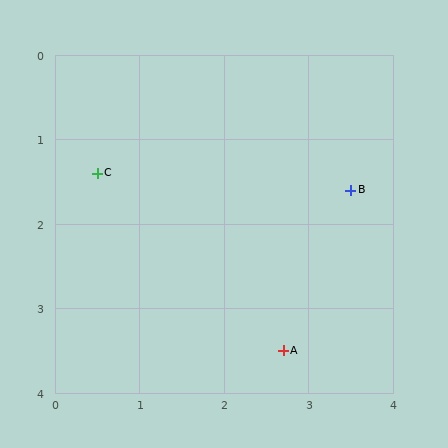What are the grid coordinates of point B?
Point B is at approximately (3.5, 1.6).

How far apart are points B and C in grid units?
Points B and C are about 3.0 grid units apart.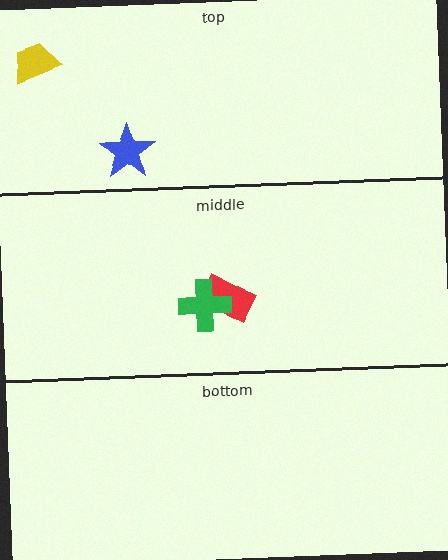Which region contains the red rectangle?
The middle region.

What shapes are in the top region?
The blue star, the yellow trapezoid.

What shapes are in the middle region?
The red rectangle, the green cross.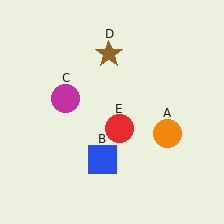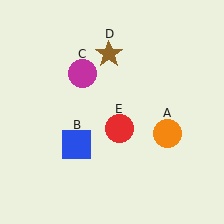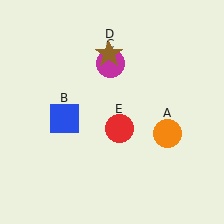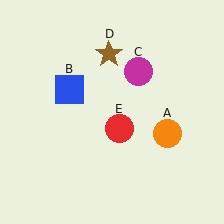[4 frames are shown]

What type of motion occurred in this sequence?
The blue square (object B), magenta circle (object C) rotated clockwise around the center of the scene.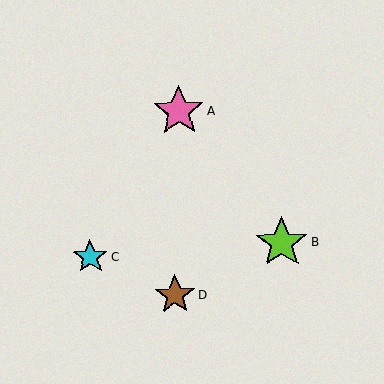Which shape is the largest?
The lime star (labeled B) is the largest.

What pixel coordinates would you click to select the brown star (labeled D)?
Click at (175, 295) to select the brown star D.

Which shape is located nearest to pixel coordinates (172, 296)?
The brown star (labeled D) at (175, 295) is nearest to that location.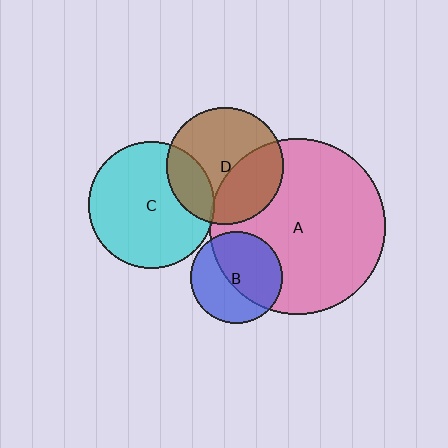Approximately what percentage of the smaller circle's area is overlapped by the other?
Approximately 20%.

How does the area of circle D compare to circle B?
Approximately 1.6 times.